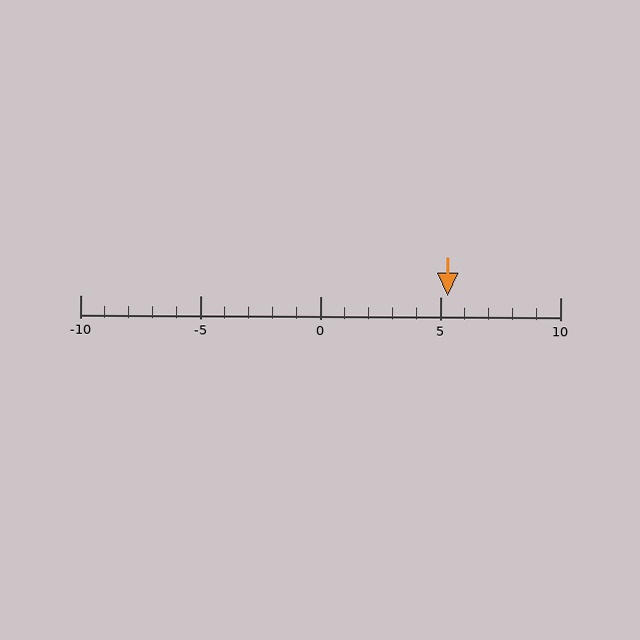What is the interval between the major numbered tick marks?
The major tick marks are spaced 5 units apart.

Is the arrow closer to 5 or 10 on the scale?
The arrow is closer to 5.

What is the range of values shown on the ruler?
The ruler shows values from -10 to 10.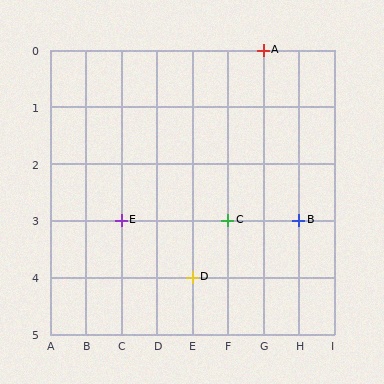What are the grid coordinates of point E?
Point E is at grid coordinates (C, 3).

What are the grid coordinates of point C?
Point C is at grid coordinates (F, 3).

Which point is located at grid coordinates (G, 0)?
Point A is at (G, 0).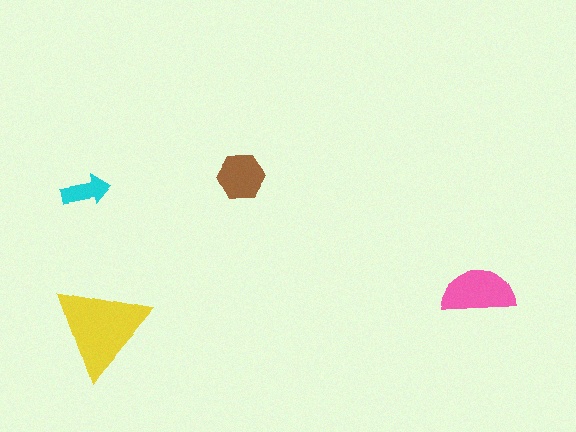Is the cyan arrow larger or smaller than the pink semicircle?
Smaller.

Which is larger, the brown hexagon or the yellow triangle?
The yellow triangle.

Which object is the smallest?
The cyan arrow.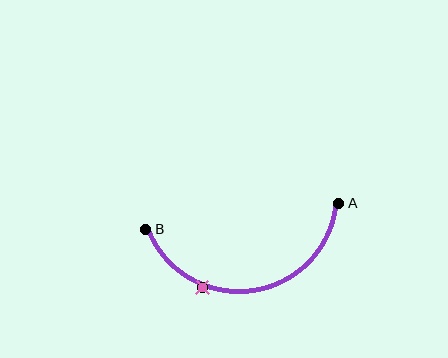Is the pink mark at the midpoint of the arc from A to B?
No. The pink mark lies on the arc but is closer to endpoint B. The arc midpoint would be at the point on the curve equidistant along the arc from both A and B.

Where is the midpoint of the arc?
The arc midpoint is the point on the curve farthest from the straight line joining A and B. It sits below that line.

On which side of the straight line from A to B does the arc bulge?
The arc bulges below the straight line connecting A and B.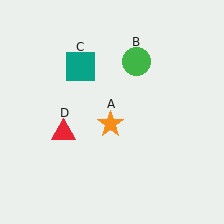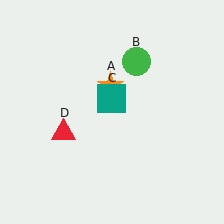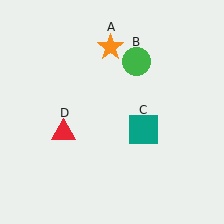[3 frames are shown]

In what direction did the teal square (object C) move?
The teal square (object C) moved down and to the right.